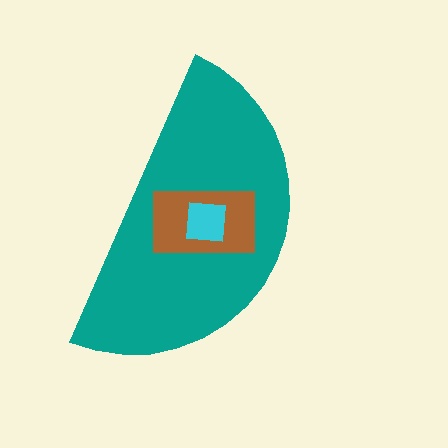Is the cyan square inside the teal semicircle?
Yes.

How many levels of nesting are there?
3.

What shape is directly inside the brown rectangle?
The cyan square.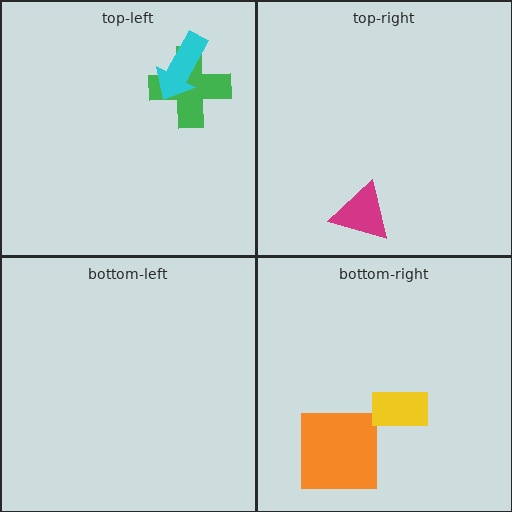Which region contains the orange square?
The bottom-right region.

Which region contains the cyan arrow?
The top-left region.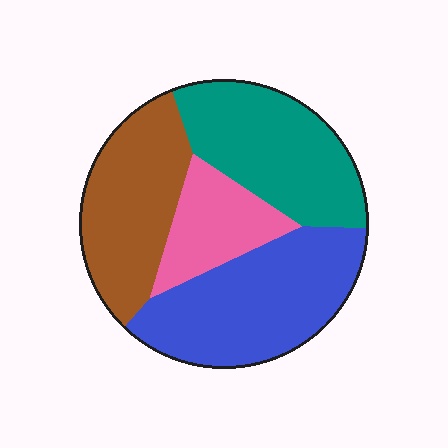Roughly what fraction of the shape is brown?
Brown takes up about one quarter (1/4) of the shape.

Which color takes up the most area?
Blue, at roughly 30%.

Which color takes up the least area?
Pink, at roughly 15%.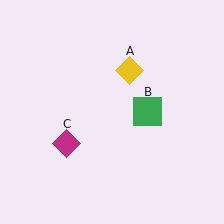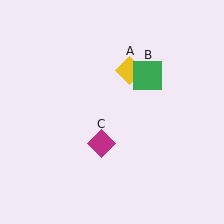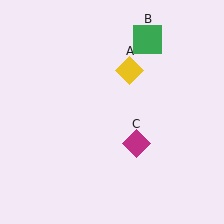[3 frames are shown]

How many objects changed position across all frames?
2 objects changed position: green square (object B), magenta diamond (object C).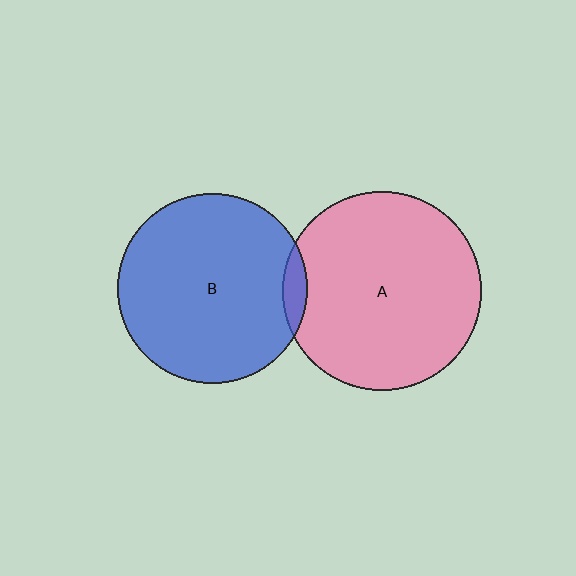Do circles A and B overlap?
Yes.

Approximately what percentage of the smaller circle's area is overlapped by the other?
Approximately 5%.